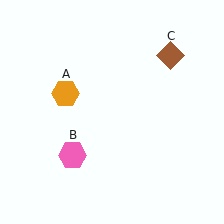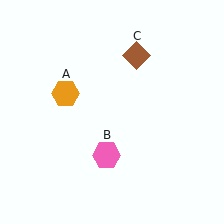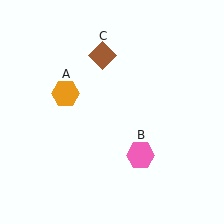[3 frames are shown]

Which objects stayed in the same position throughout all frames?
Orange hexagon (object A) remained stationary.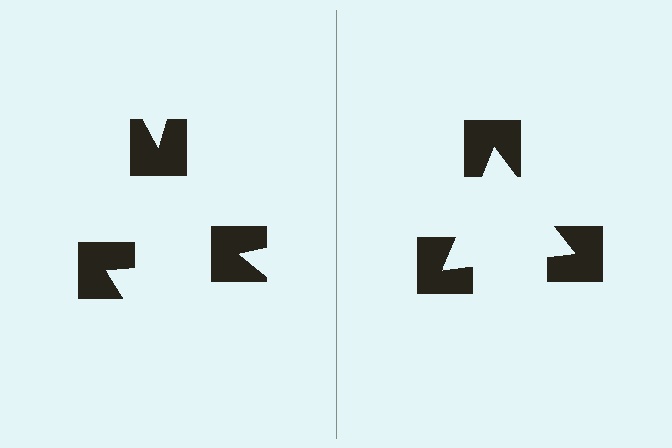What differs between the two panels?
The notched squares are positioned identically on both sides; only the wedge orientations differ. On the right they align to a triangle; on the left they are misaligned.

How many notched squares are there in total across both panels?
6 — 3 on each side.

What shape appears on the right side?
An illusory triangle.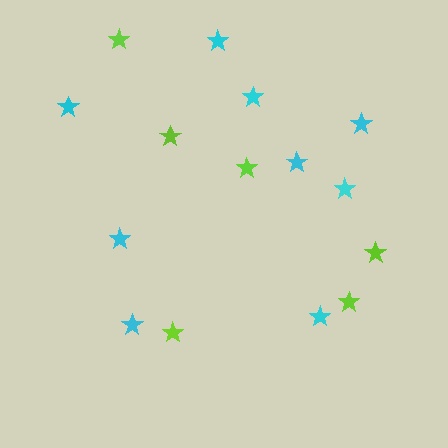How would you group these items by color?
There are 2 groups: one group of lime stars (6) and one group of cyan stars (9).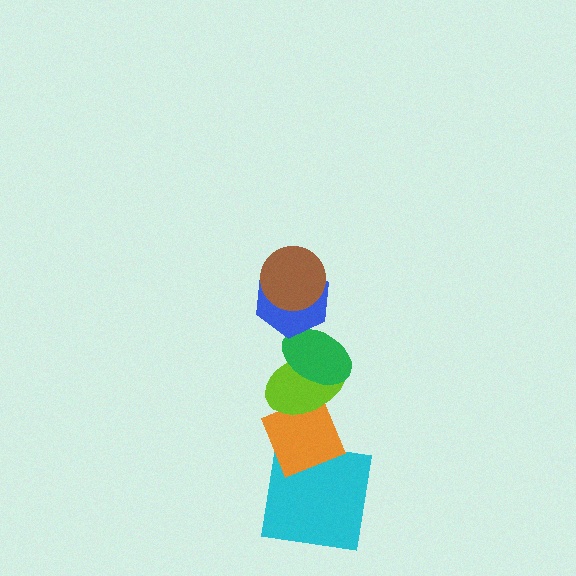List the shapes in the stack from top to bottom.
From top to bottom: the brown circle, the blue hexagon, the green ellipse, the lime ellipse, the orange diamond, the cyan square.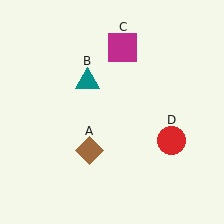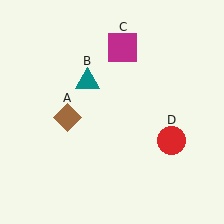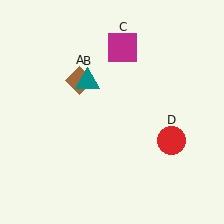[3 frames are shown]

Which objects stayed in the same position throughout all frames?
Teal triangle (object B) and magenta square (object C) and red circle (object D) remained stationary.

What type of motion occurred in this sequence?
The brown diamond (object A) rotated clockwise around the center of the scene.